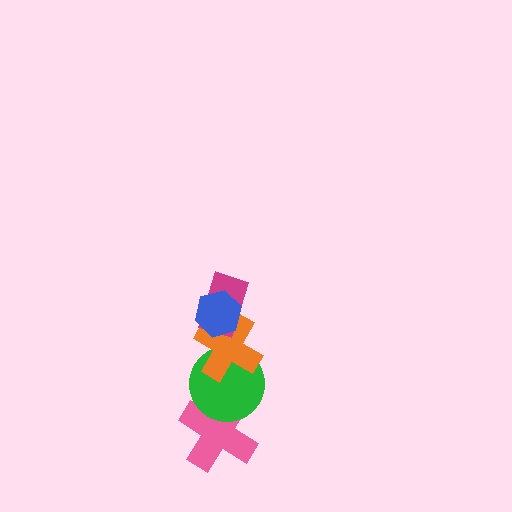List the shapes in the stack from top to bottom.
From top to bottom: the blue hexagon, the magenta rectangle, the orange cross, the green circle, the pink cross.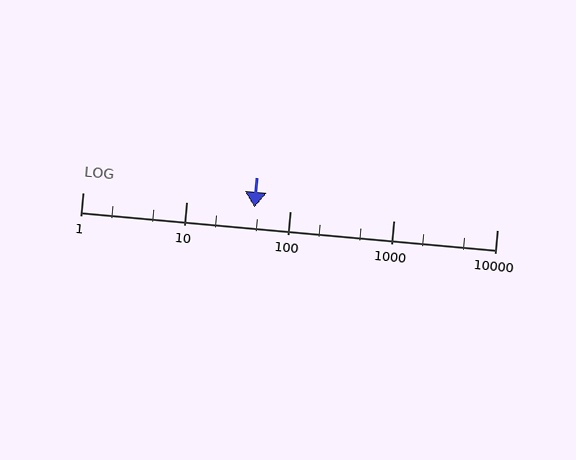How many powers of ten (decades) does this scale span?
The scale spans 4 decades, from 1 to 10000.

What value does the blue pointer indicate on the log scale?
The pointer indicates approximately 46.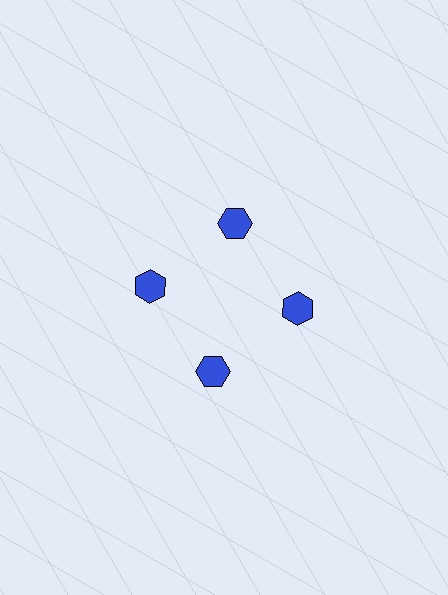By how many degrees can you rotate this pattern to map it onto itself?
The pattern maps onto itself every 90 degrees of rotation.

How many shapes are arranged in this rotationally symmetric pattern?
There are 4 shapes, arranged in 4 groups of 1.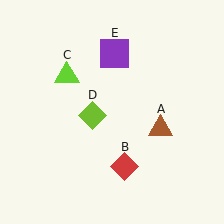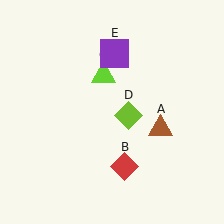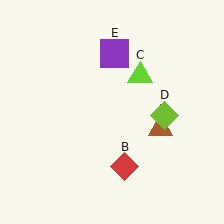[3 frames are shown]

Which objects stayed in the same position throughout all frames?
Brown triangle (object A) and red diamond (object B) and purple square (object E) remained stationary.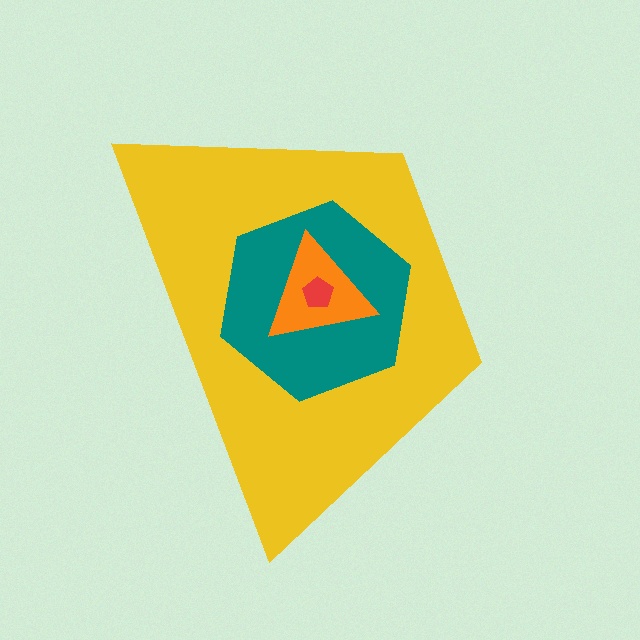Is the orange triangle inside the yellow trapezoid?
Yes.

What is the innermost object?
The red pentagon.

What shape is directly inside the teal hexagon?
The orange triangle.